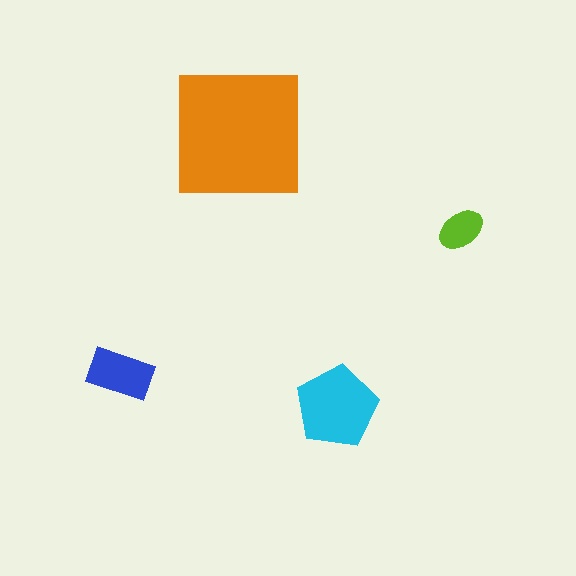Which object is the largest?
The orange square.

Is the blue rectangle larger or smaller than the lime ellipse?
Larger.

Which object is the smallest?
The lime ellipse.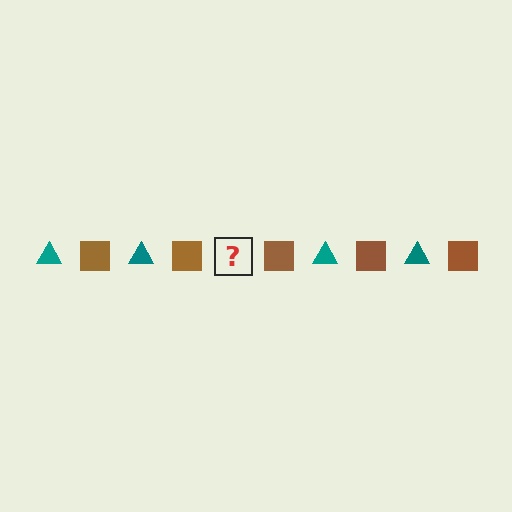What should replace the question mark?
The question mark should be replaced with a teal triangle.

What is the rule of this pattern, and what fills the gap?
The rule is that the pattern alternates between teal triangle and brown square. The gap should be filled with a teal triangle.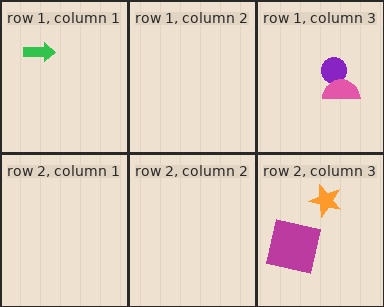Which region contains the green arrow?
The row 1, column 1 region.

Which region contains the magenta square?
The row 2, column 3 region.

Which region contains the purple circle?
The row 1, column 3 region.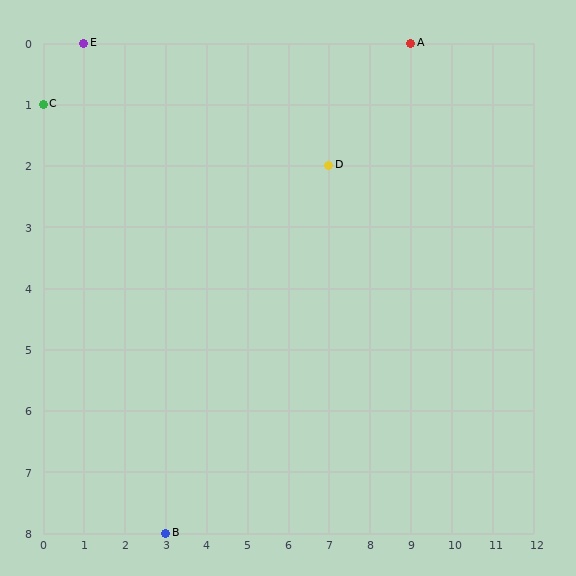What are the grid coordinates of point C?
Point C is at grid coordinates (0, 1).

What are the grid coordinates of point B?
Point B is at grid coordinates (3, 8).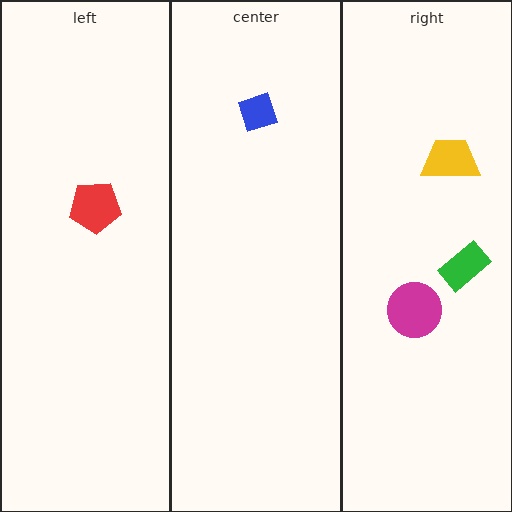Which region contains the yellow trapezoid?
The right region.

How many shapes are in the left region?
1.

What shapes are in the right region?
The magenta circle, the yellow trapezoid, the green rectangle.